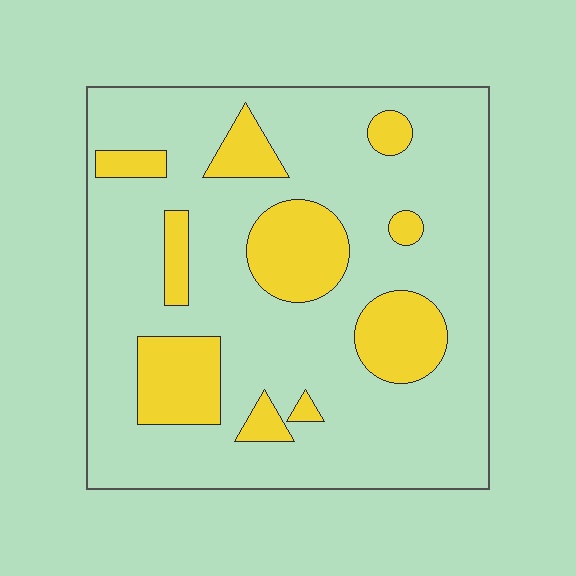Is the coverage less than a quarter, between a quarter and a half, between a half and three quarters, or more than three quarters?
Less than a quarter.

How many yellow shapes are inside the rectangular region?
10.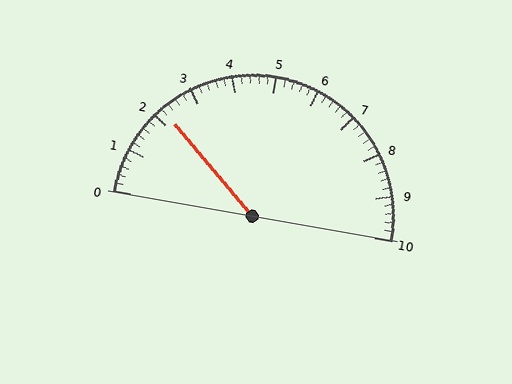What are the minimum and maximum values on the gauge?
The gauge ranges from 0 to 10.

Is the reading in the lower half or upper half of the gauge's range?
The reading is in the lower half of the range (0 to 10).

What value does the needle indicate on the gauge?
The needle indicates approximately 2.2.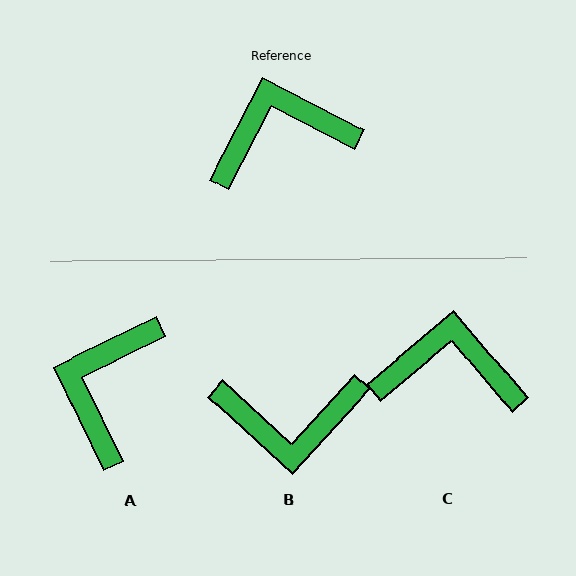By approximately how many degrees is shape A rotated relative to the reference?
Approximately 53 degrees counter-clockwise.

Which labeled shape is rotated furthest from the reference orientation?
B, about 165 degrees away.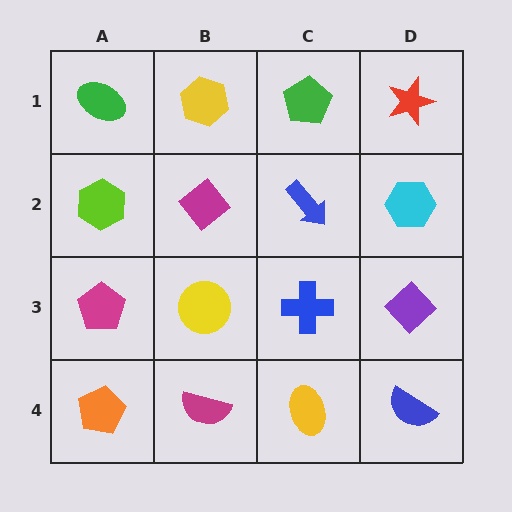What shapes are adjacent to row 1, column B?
A magenta diamond (row 2, column B), a green ellipse (row 1, column A), a green pentagon (row 1, column C).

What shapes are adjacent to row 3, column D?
A cyan hexagon (row 2, column D), a blue semicircle (row 4, column D), a blue cross (row 3, column C).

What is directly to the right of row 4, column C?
A blue semicircle.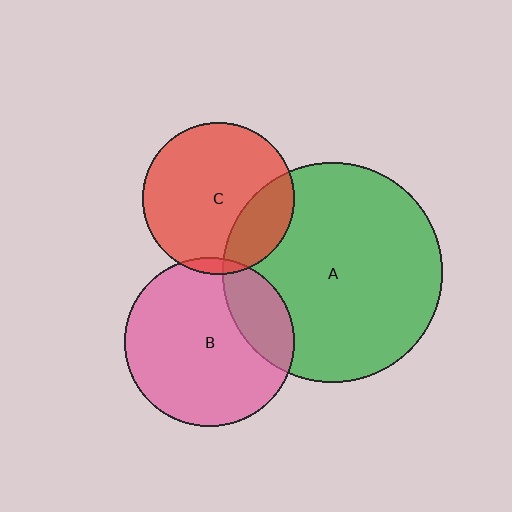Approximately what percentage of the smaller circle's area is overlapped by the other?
Approximately 20%.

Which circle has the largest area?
Circle A (green).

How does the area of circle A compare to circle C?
Approximately 2.1 times.